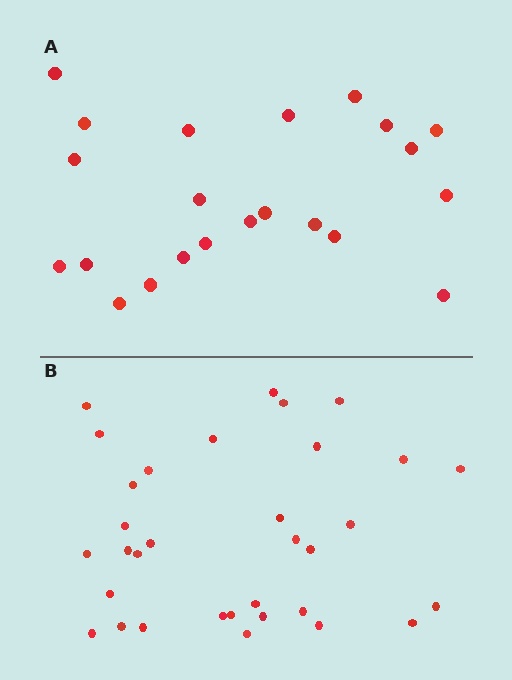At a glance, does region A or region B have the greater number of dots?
Region B (the bottom region) has more dots.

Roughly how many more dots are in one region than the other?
Region B has roughly 12 or so more dots than region A.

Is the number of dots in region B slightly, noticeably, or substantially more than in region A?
Region B has substantially more. The ratio is roughly 1.5 to 1.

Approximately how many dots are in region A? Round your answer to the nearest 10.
About 20 dots. (The exact count is 22, which rounds to 20.)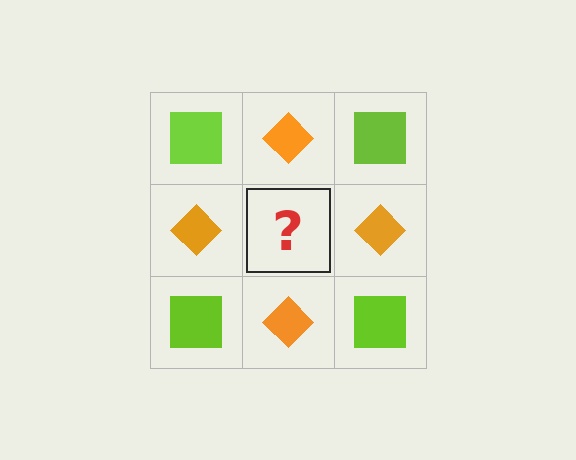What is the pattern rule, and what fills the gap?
The rule is that it alternates lime square and orange diamond in a checkerboard pattern. The gap should be filled with a lime square.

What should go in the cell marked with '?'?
The missing cell should contain a lime square.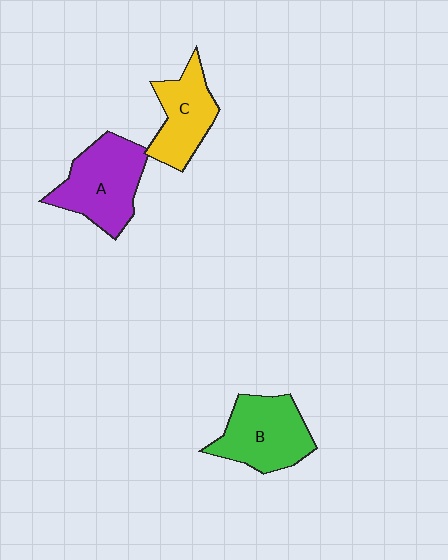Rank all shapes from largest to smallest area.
From largest to smallest: A (purple), B (green), C (yellow).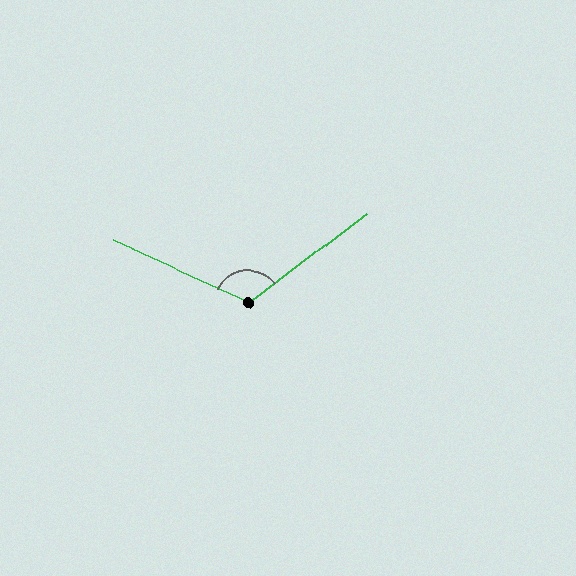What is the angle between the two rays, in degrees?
Approximately 119 degrees.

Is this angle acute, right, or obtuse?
It is obtuse.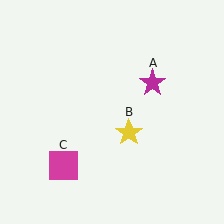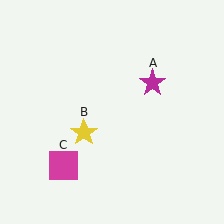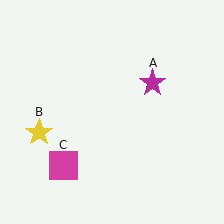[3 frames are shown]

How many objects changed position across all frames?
1 object changed position: yellow star (object B).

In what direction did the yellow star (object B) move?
The yellow star (object B) moved left.